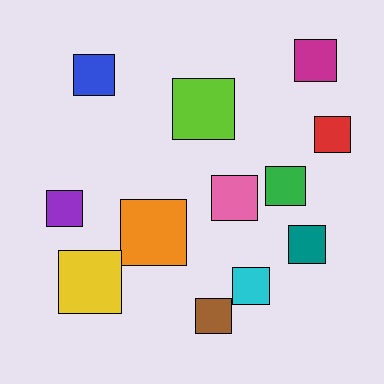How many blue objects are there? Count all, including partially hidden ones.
There is 1 blue object.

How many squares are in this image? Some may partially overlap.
There are 12 squares.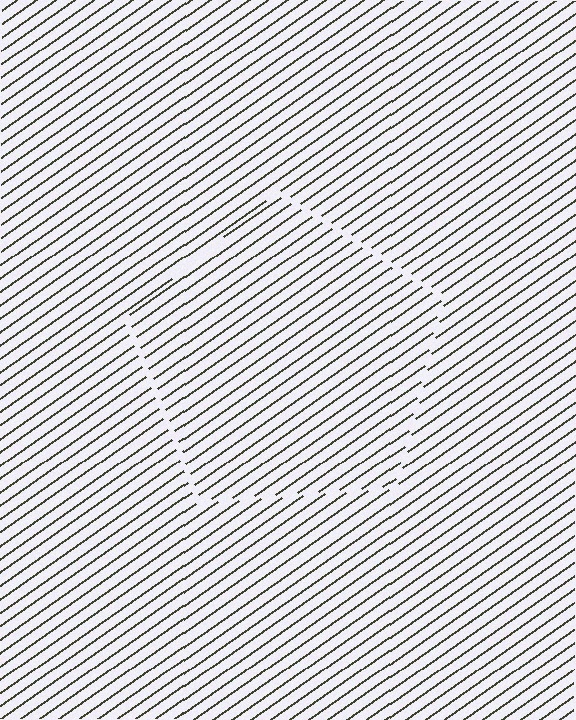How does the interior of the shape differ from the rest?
The interior of the shape contains the same grating, shifted by half a period — the contour is defined by the phase discontinuity where line-ends from the inner and outer gratings abut.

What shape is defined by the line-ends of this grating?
An illusory pentagon. The interior of the shape contains the same grating, shifted by half a period — the contour is defined by the phase discontinuity where line-ends from the inner and outer gratings abut.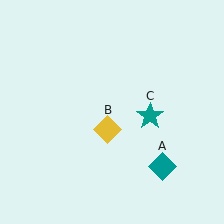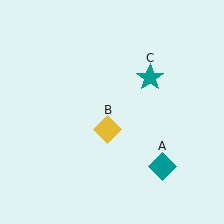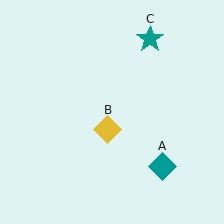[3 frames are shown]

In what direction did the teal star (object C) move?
The teal star (object C) moved up.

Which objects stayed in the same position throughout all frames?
Teal diamond (object A) and yellow diamond (object B) remained stationary.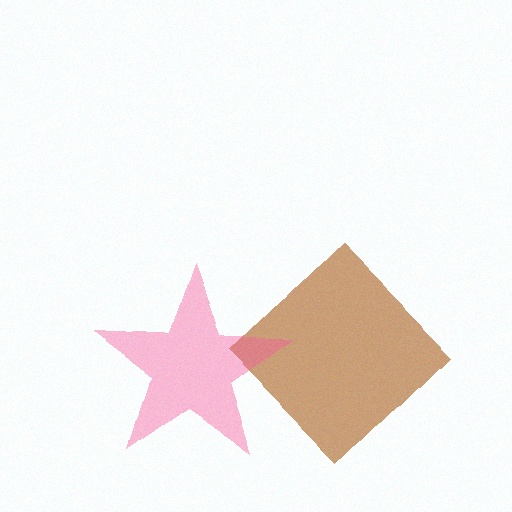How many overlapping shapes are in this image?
There are 2 overlapping shapes in the image.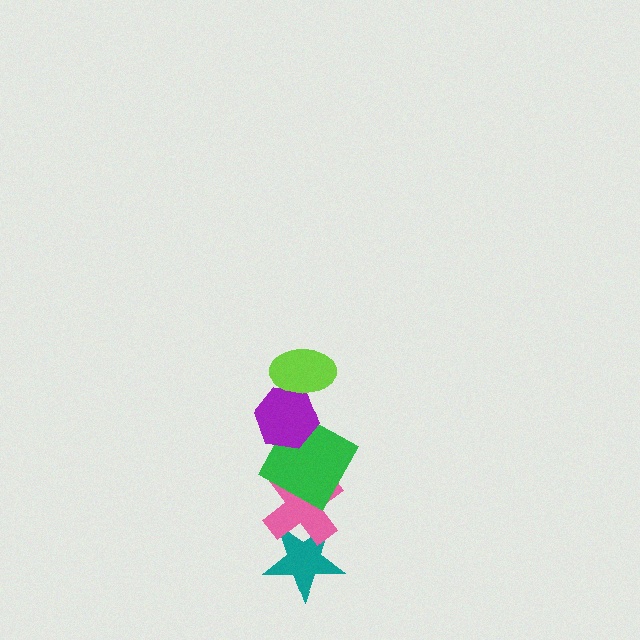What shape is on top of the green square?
The purple hexagon is on top of the green square.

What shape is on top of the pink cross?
The green square is on top of the pink cross.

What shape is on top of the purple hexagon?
The lime ellipse is on top of the purple hexagon.